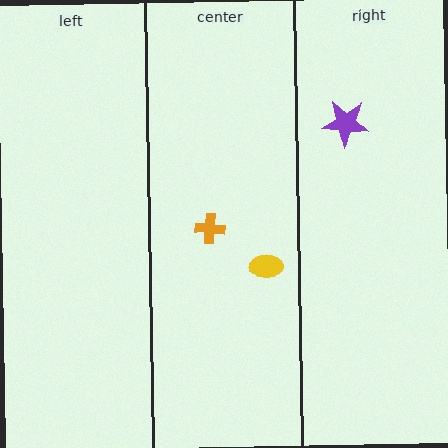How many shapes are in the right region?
1.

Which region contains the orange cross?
The center region.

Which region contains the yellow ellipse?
The center region.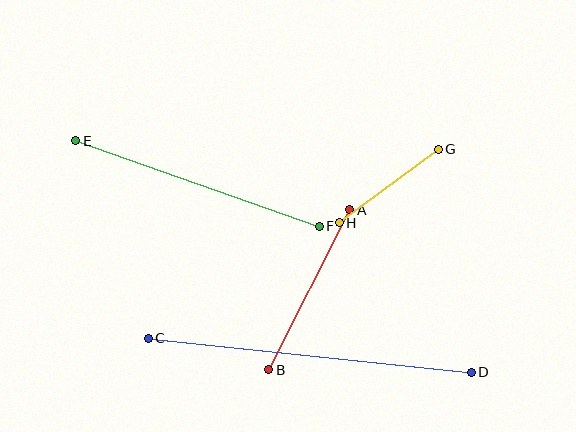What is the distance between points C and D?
The distance is approximately 325 pixels.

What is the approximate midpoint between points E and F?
The midpoint is at approximately (198, 184) pixels.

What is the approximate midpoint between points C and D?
The midpoint is at approximately (310, 355) pixels.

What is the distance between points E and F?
The distance is approximately 258 pixels.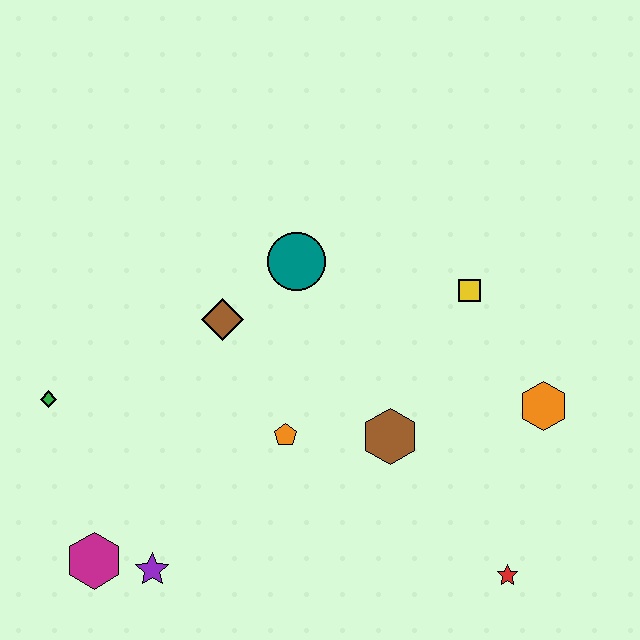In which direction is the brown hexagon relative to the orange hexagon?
The brown hexagon is to the left of the orange hexagon.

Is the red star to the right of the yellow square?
Yes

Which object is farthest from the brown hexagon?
The green diamond is farthest from the brown hexagon.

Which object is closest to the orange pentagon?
The brown hexagon is closest to the orange pentagon.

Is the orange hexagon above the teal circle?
No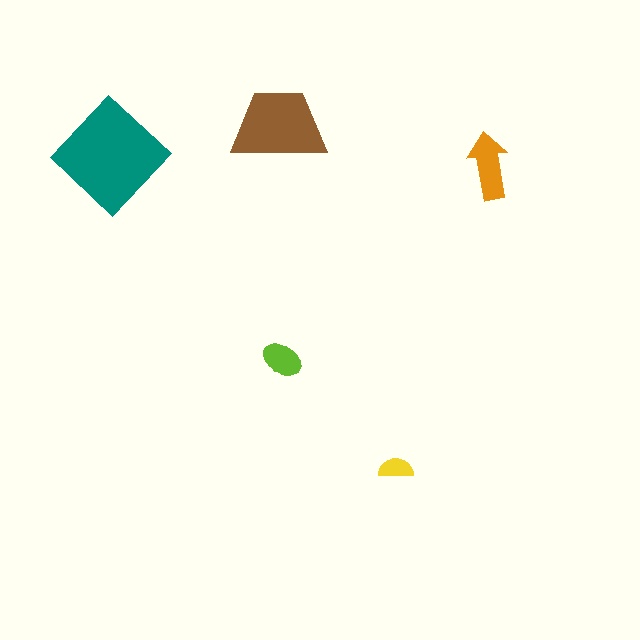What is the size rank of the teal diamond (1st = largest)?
1st.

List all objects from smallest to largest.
The yellow semicircle, the lime ellipse, the orange arrow, the brown trapezoid, the teal diamond.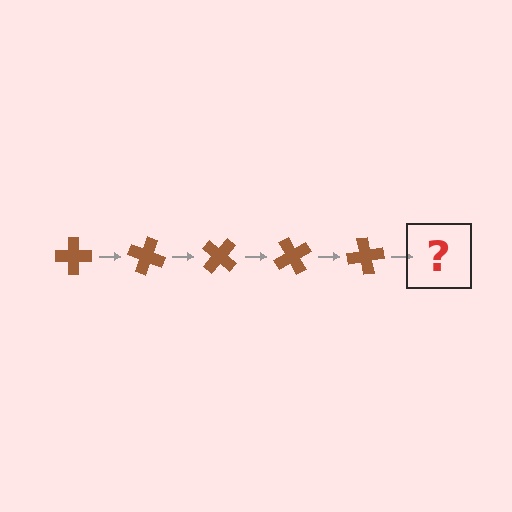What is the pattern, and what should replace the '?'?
The pattern is that the cross rotates 20 degrees each step. The '?' should be a brown cross rotated 100 degrees.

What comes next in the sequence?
The next element should be a brown cross rotated 100 degrees.